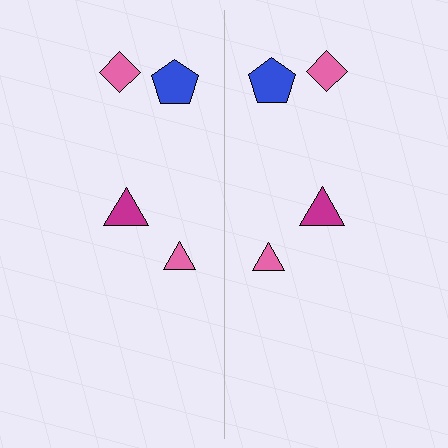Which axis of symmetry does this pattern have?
The pattern has a vertical axis of symmetry running through the center of the image.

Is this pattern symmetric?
Yes, this pattern has bilateral (reflection) symmetry.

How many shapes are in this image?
There are 8 shapes in this image.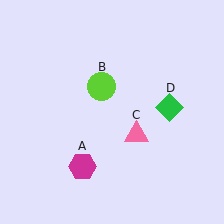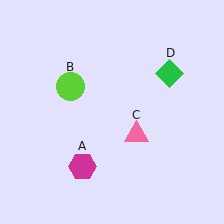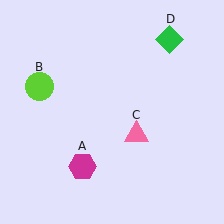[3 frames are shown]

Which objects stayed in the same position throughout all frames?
Magenta hexagon (object A) and pink triangle (object C) remained stationary.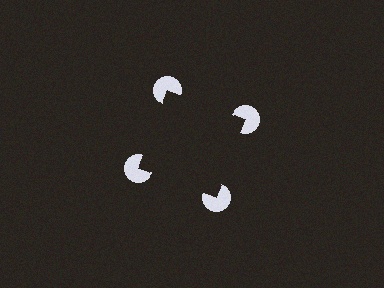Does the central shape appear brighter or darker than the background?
It typically appears slightly darker than the background, even though no actual brightness change is drawn.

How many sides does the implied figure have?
4 sides.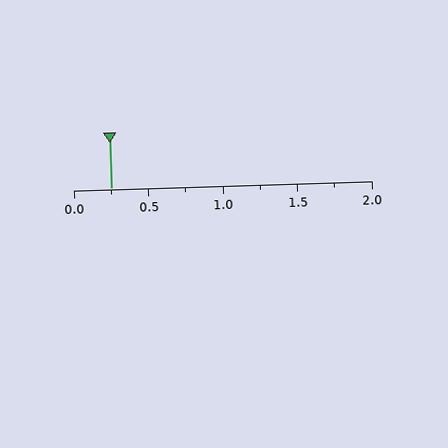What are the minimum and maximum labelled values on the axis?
The axis runs from 0.0 to 2.0.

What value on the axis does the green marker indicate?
The marker indicates approximately 0.25.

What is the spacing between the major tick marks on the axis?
The major ticks are spaced 0.5 apart.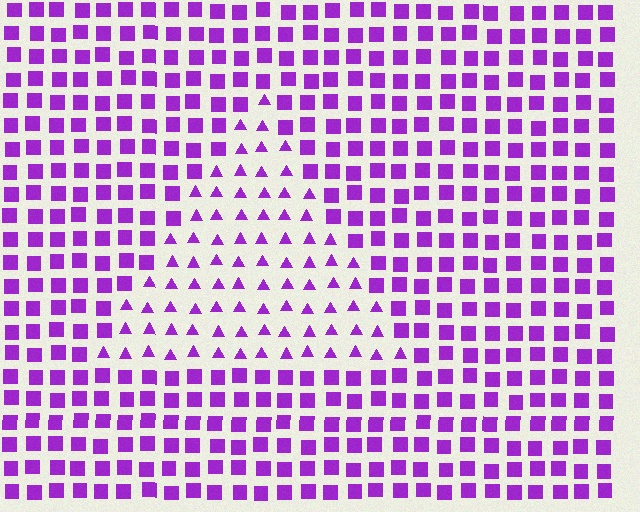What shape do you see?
I see a triangle.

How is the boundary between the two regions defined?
The boundary is defined by a change in element shape: triangles inside vs. squares outside. All elements share the same color and spacing.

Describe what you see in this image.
The image is filled with small purple elements arranged in a uniform grid. A triangle-shaped region contains triangles, while the surrounding area contains squares. The boundary is defined purely by the change in element shape.